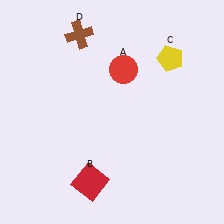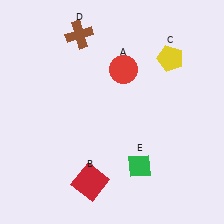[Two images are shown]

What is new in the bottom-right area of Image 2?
A green diamond (E) was added in the bottom-right area of Image 2.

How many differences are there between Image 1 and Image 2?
There is 1 difference between the two images.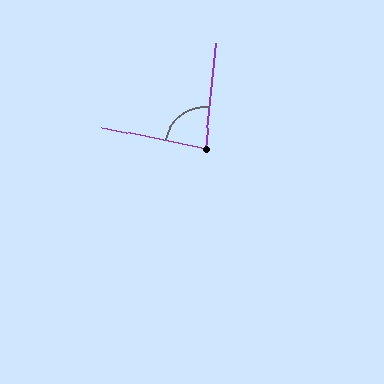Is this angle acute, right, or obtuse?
It is acute.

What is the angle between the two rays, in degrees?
Approximately 84 degrees.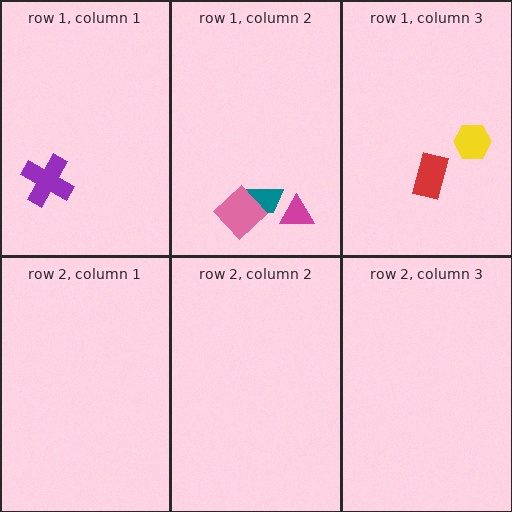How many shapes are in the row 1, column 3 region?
2.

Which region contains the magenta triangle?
The row 1, column 2 region.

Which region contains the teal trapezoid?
The row 1, column 2 region.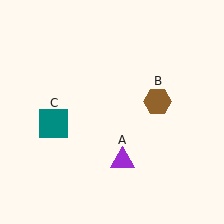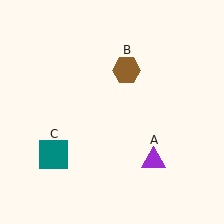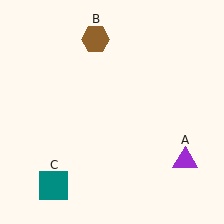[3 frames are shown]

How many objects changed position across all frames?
3 objects changed position: purple triangle (object A), brown hexagon (object B), teal square (object C).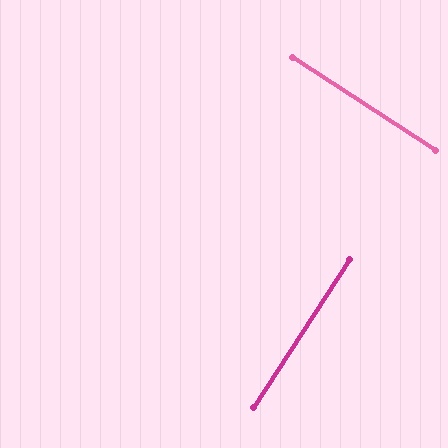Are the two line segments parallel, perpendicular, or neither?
Perpendicular — they meet at approximately 90°.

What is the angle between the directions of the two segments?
Approximately 90 degrees.